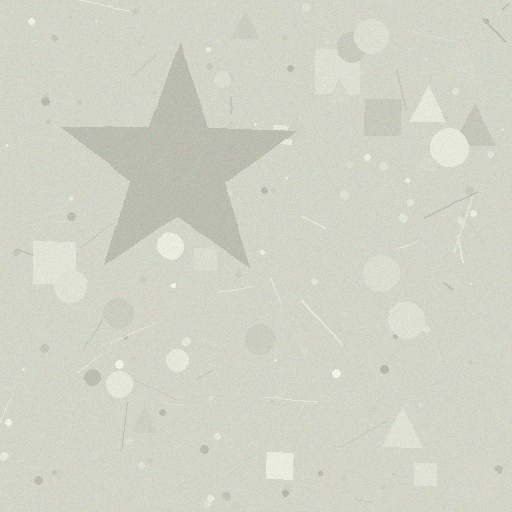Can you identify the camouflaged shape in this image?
The camouflaged shape is a star.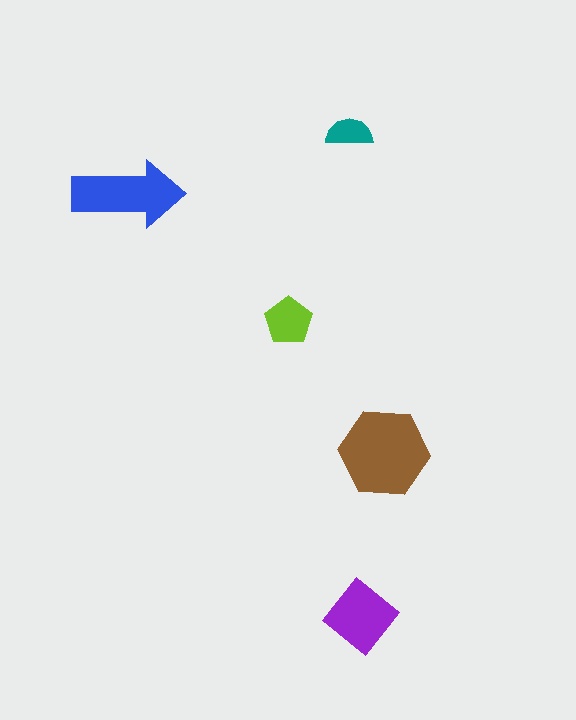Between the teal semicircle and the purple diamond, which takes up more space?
The purple diamond.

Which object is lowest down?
The purple diamond is bottommost.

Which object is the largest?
The brown hexagon.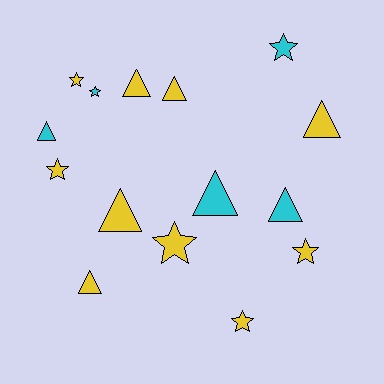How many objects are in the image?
There are 15 objects.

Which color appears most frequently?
Yellow, with 10 objects.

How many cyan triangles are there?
There are 3 cyan triangles.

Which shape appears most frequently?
Triangle, with 8 objects.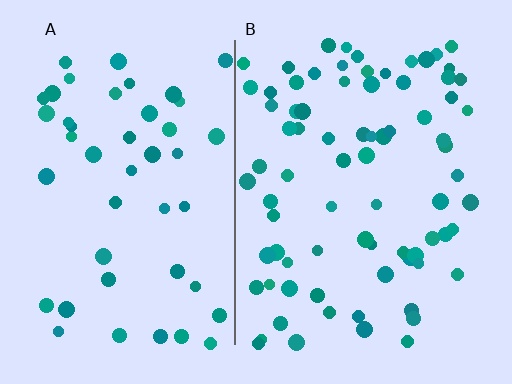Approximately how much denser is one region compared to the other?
Approximately 1.7× — region B over region A.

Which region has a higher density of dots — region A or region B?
B (the right).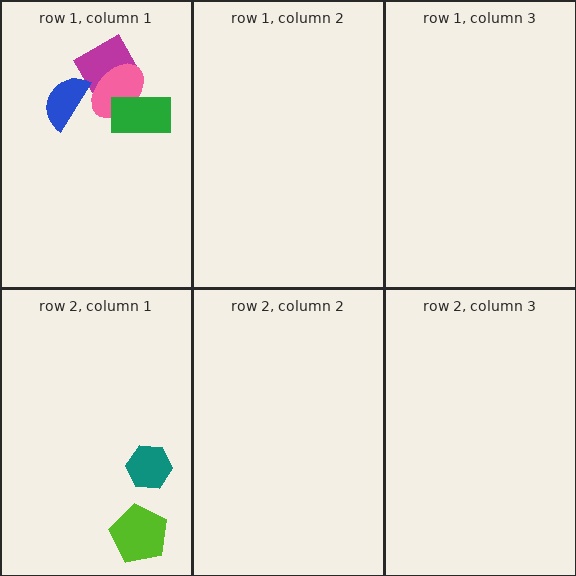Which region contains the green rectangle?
The row 1, column 1 region.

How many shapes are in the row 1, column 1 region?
4.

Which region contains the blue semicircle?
The row 1, column 1 region.